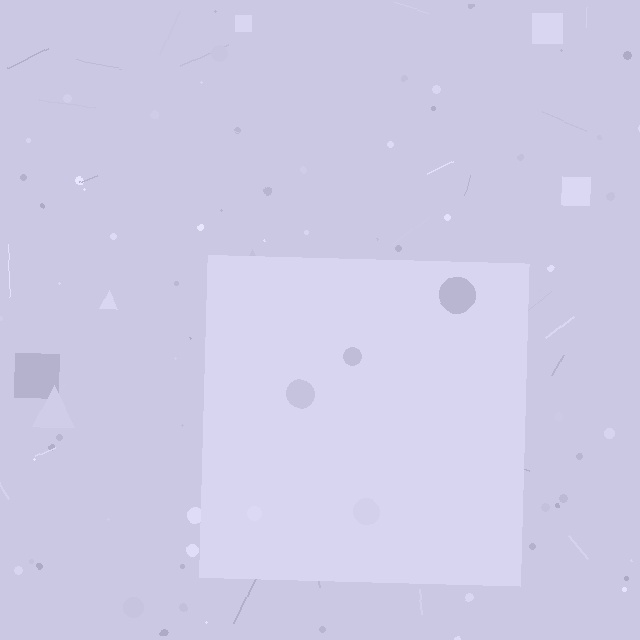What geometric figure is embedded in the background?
A square is embedded in the background.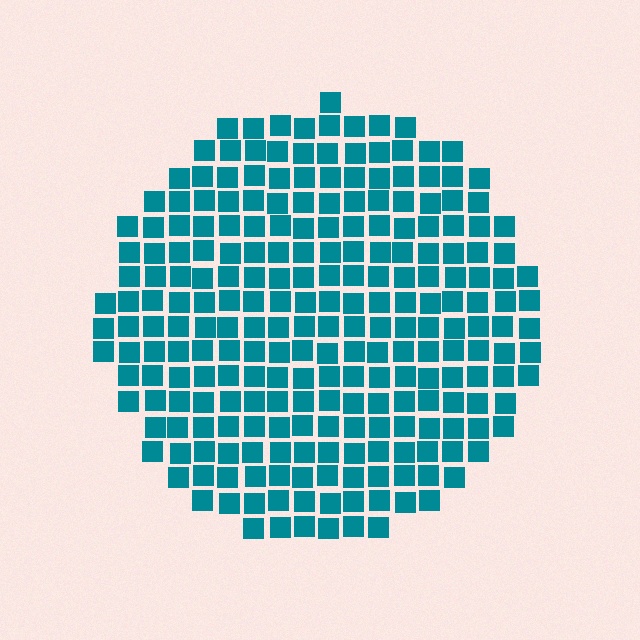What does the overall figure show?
The overall figure shows a circle.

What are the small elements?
The small elements are squares.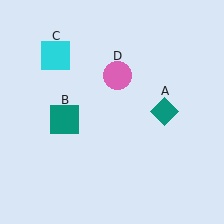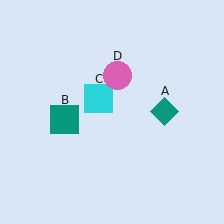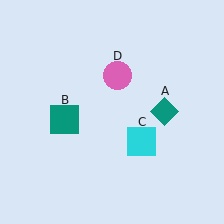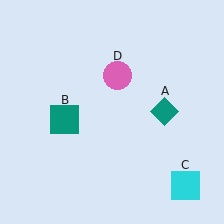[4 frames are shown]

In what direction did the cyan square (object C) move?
The cyan square (object C) moved down and to the right.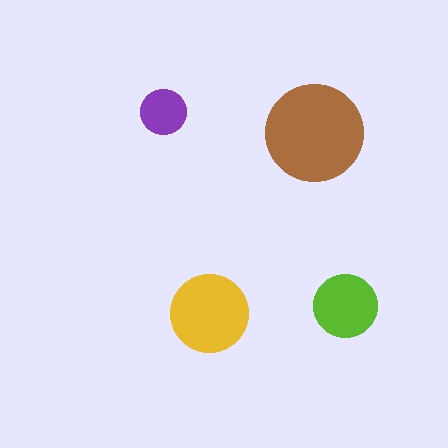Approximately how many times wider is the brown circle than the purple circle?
About 2 times wider.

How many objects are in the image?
There are 4 objects in the image.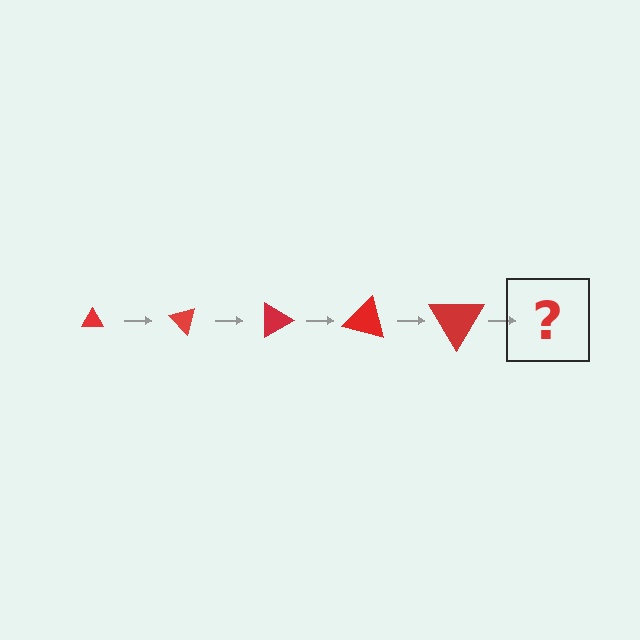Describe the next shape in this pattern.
It should be a triangle, larger than the previous one and rotated 225 degrees from the start.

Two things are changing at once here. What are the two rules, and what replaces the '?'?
The two rules are that the triangle grows larger each step and it rotates 45 degrees each step. The '?' should be a triangle, larger than the previous one and rotated 225 degrees from the start.